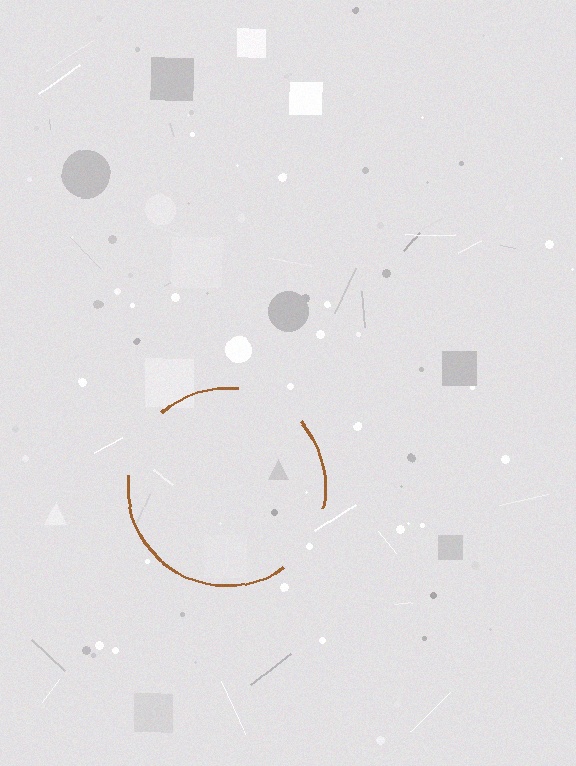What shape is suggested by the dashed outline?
The dashed outline suggests a circle.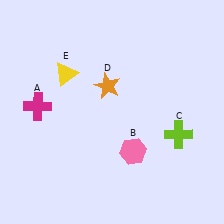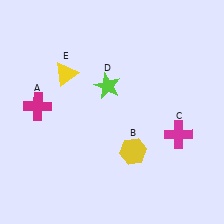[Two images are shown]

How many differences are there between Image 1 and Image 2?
There are 3 differences between the two images.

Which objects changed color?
B changed from pink to yellow. C changed from lime to magenta. D changed from orange to lime.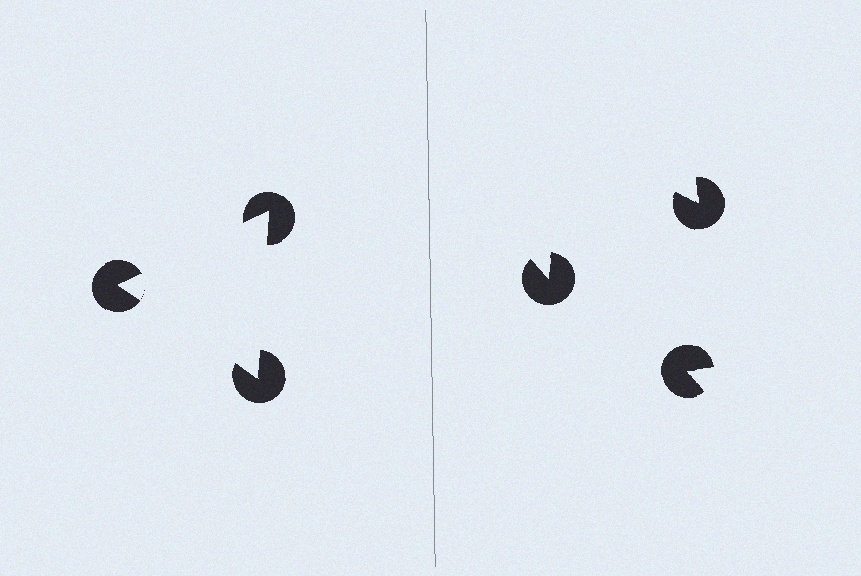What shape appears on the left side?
An illusory triangle.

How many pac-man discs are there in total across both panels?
6 — 3 on each side.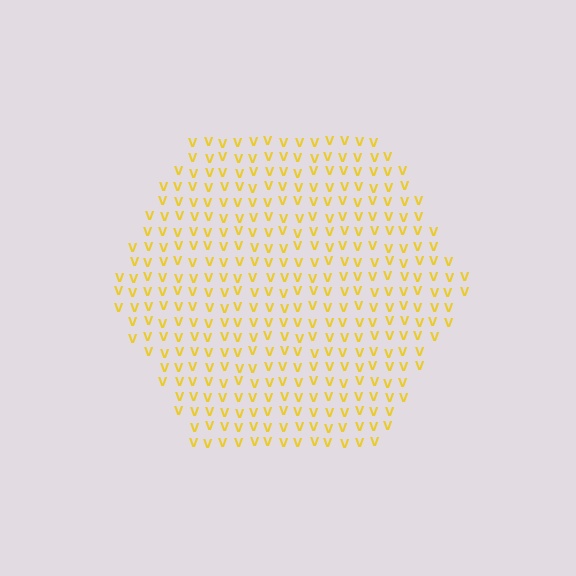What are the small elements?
The small elements are letter V's.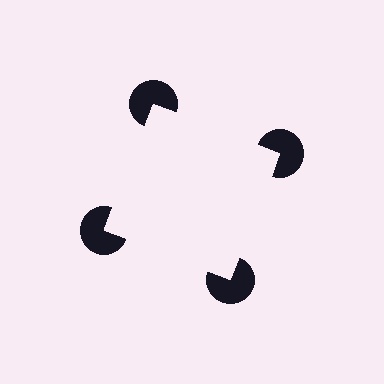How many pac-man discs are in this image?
There are 4 — one at each vertex of the illusory square.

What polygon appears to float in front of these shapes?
An illusory square — its edges are inferred from the aligned wedge cuts in the pac-man discs, not physically drawn.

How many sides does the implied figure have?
4 sides.